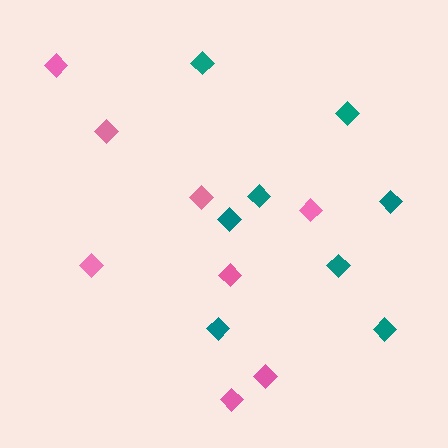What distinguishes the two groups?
There are 2 groups: one group of pink diamonds (8) and one group of teal diamonds (8).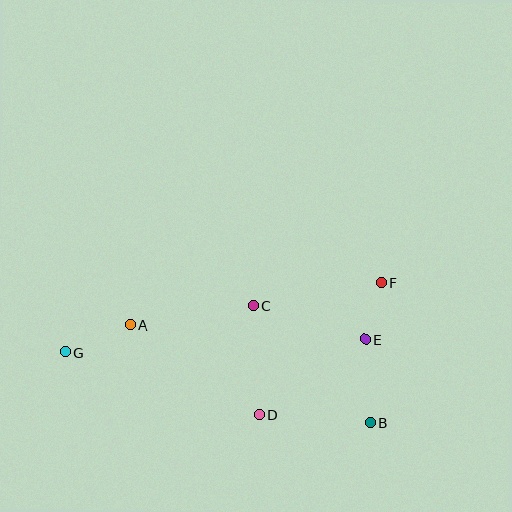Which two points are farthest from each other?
Points F and G are farthest from each other.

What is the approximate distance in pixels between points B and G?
The distance between B and G is approximately 313 pixels.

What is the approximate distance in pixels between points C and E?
The distance between C and E is approximately 117 pixels.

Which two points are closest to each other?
Points E and F are closest to each other.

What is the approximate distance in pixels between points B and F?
The distance between B and F is approximately 140 pixels.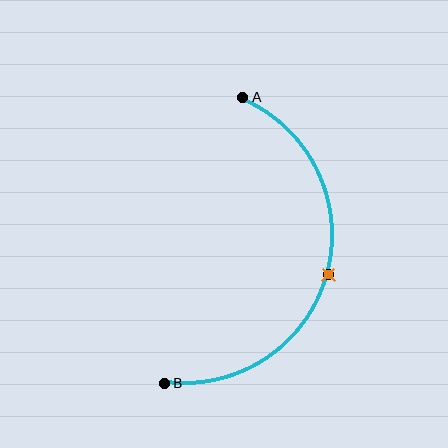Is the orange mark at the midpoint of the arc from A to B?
Yes. The orange mark lies on the arc at equal arc-length from both A and B — it is the arc midpoint.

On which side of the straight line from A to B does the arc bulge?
The arc bulges to the right of the straight line connecting A and B.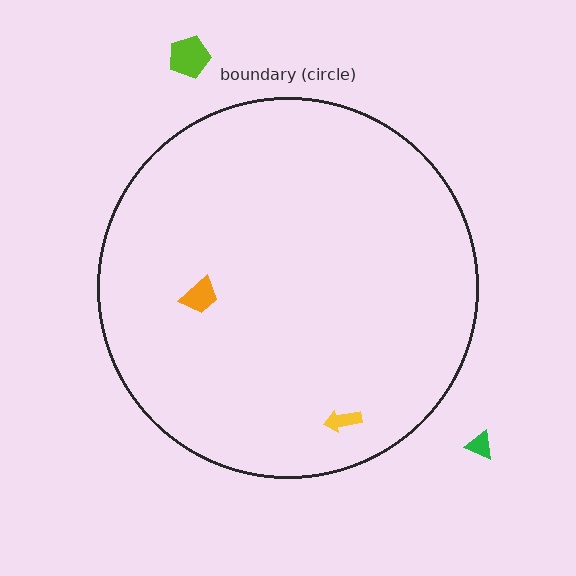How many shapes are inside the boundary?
2 inside, 2 outside.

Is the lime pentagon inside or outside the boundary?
Outside.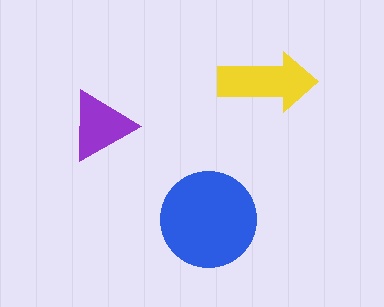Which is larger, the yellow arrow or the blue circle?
The blue circle.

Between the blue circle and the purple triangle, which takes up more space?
The blue circle.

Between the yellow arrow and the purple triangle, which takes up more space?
The yellow arrow.